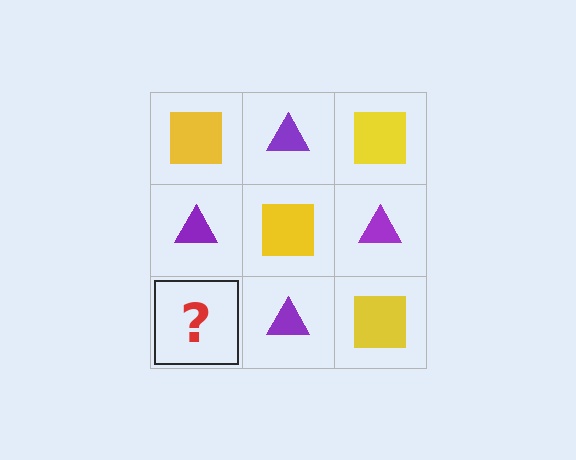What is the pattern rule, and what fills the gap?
The rule is that it alternates yellow square and purple triangle in a checkerboard pattern. The gap should be filled with a yellow square.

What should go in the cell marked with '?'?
The missing cell should contain a yellow square.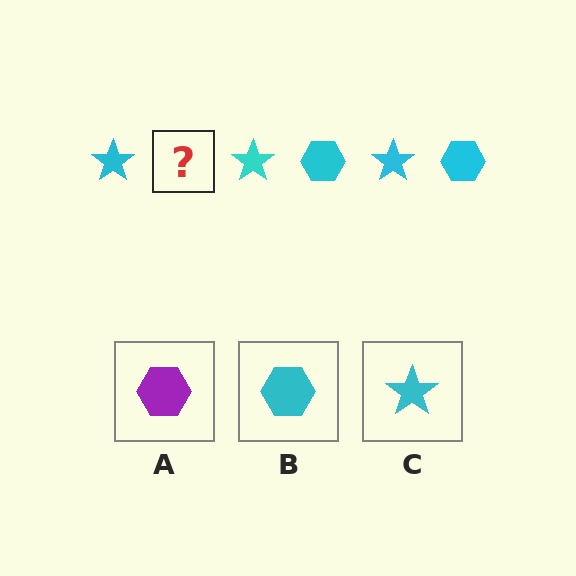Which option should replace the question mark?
Option B.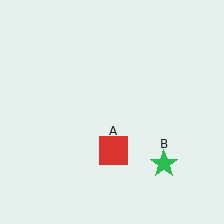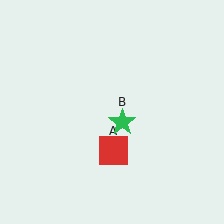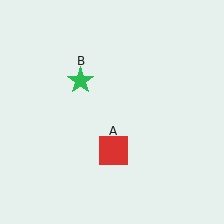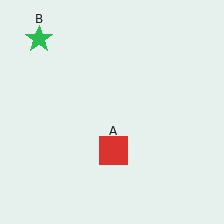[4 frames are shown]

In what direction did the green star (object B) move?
The green star (object B) moved up and to the left.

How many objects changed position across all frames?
1 object changed position: green star (object B).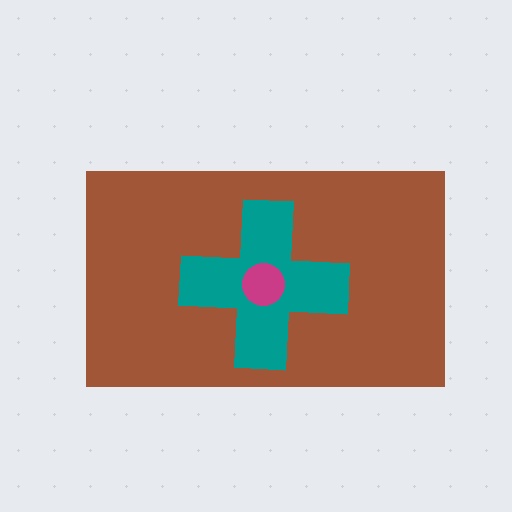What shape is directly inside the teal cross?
The magenta circle.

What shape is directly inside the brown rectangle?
The teal cross.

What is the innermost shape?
The magenta circle.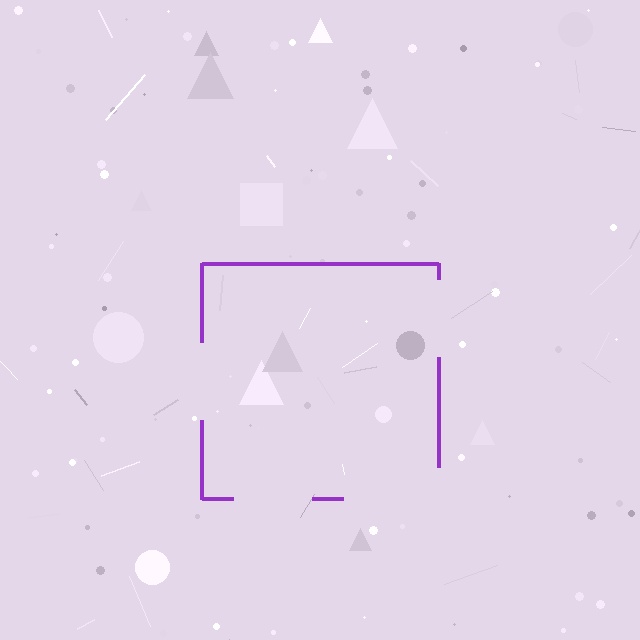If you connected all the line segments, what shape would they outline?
They would outline a square.